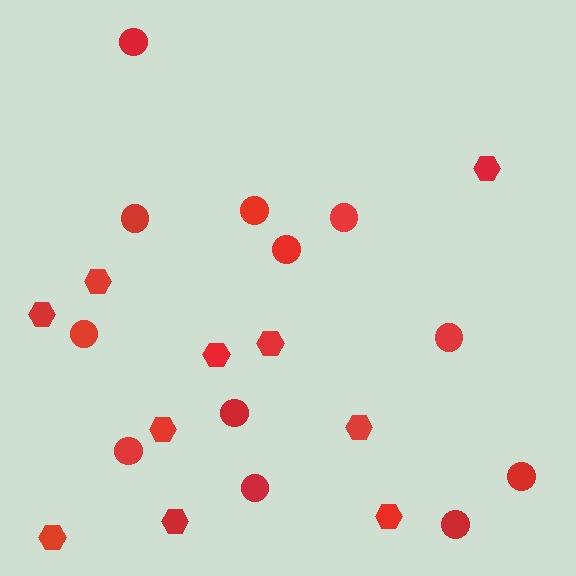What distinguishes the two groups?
There are 2 groups: one group of circles (12) and one group of hexagons (10).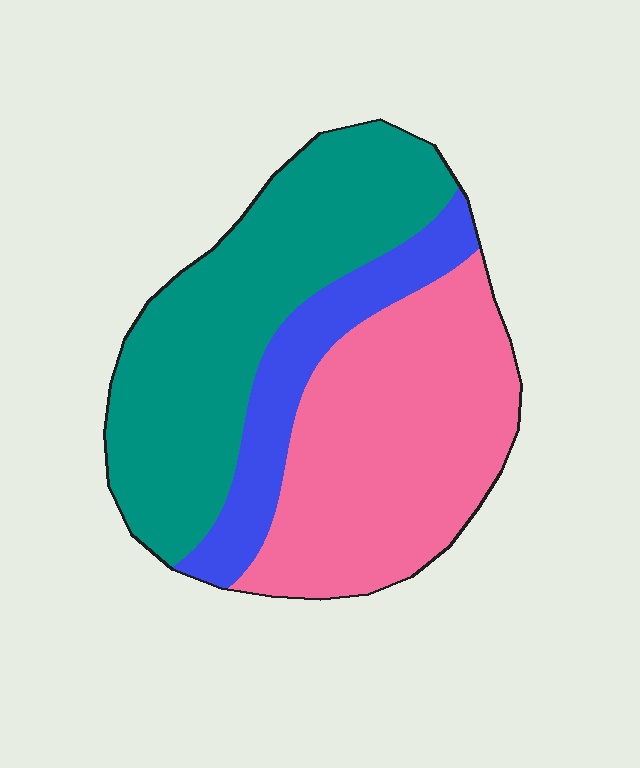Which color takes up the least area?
Blue, at roughly 15%.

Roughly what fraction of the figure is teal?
Teal takes up between a third and a half of the figure.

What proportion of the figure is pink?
Pink takes up about two fifths (2/5) of the figure.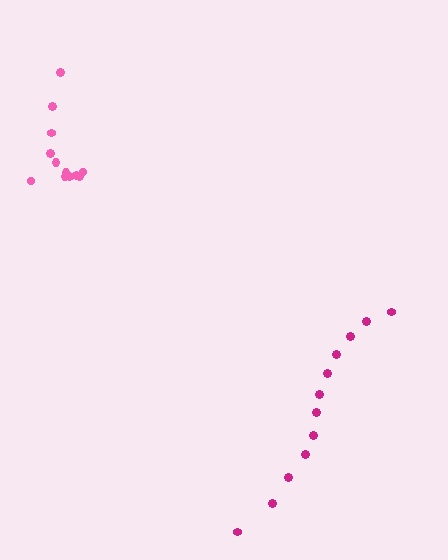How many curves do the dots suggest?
There are 2 distinct paths.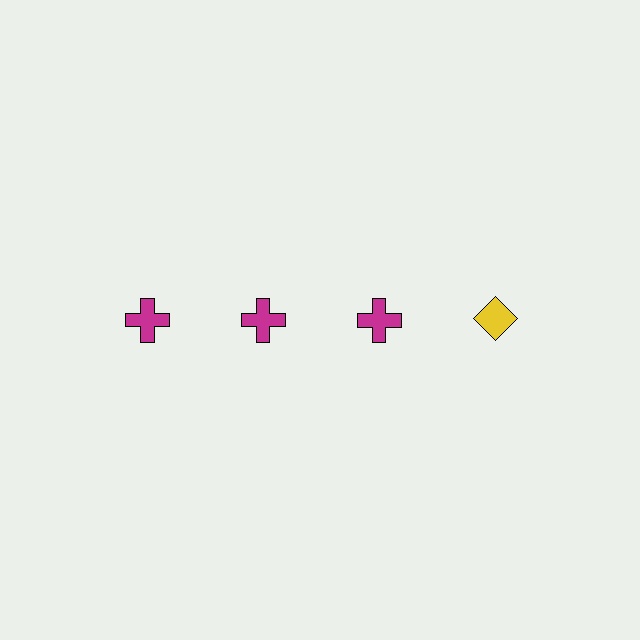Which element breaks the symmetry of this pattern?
The yellow diamond in the top row, second from right column breaks the symmetry. All other shapes are magenta crosses.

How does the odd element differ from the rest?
It differs in both color (yellow instead of magenta) and shape (diamond instead of cross).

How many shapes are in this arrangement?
There are 4 shapes arranged in a grid pattern.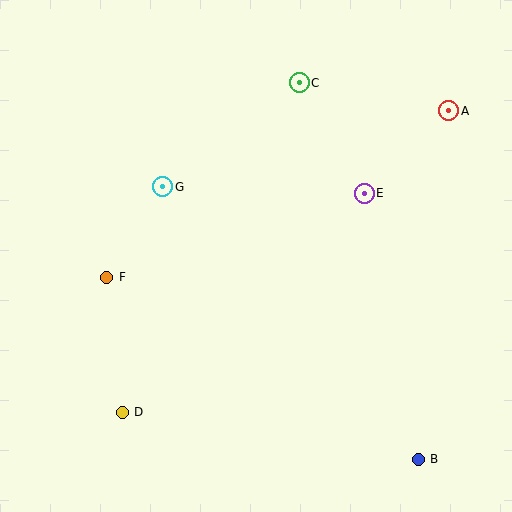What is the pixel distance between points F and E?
The distance between F and E is 271 pixels.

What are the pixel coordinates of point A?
Point A is at (449, 111).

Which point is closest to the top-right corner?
Point A is closest to the top-right corner.